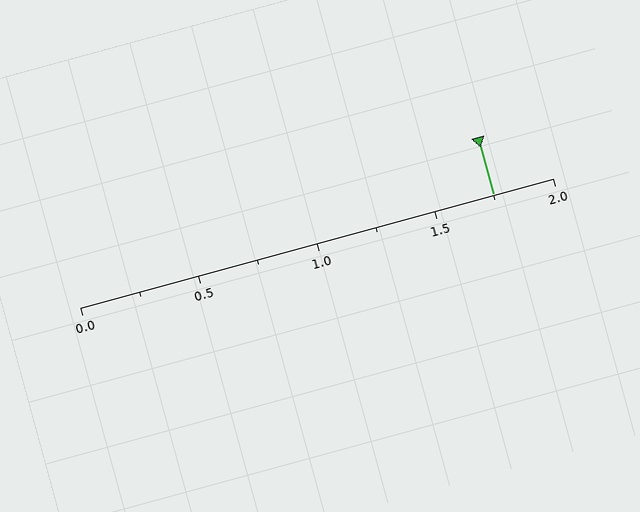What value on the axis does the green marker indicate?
The marker indicates approximately 1.75.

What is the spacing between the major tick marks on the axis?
The major ticks are spaced 0.5 apart.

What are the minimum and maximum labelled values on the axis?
The axis runs from 0.0 to 2.0.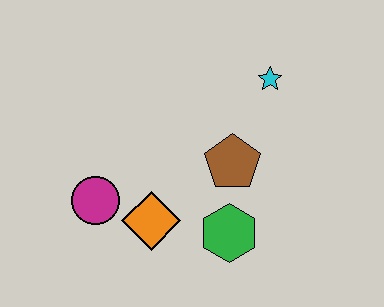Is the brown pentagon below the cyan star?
Yes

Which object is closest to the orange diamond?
The magenta circle is closest to the orange diamond.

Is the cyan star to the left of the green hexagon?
No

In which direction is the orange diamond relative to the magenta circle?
The orange diamond is to the right of the magenta circle.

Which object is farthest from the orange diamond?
The cyan star is farthest from the orange diamond.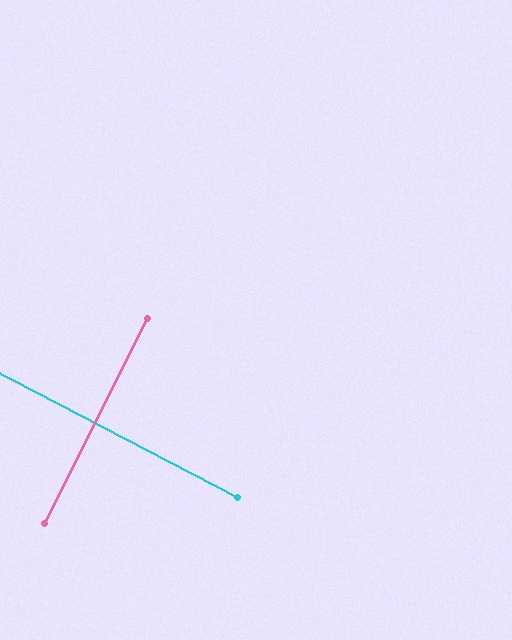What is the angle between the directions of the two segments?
Approximately 89 degrees.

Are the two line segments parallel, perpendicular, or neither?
Perpendicular — they meet at approximately 89°.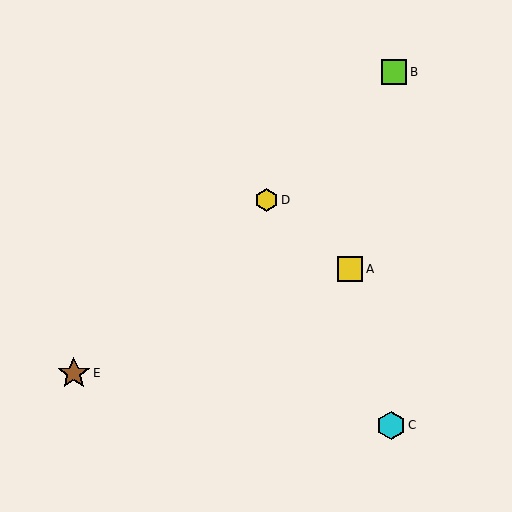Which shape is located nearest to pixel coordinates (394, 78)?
The lime square (labeled B) at (394, 72) is nearest to that location.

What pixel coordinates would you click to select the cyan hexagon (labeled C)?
Click at (391, 425) to select the cyan hexagon C.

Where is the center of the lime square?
The center of the lime square is at (394, 72).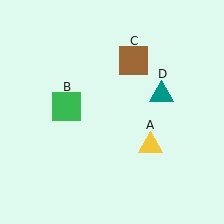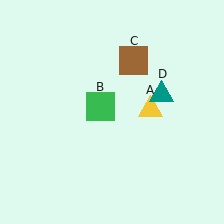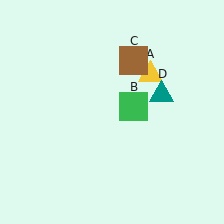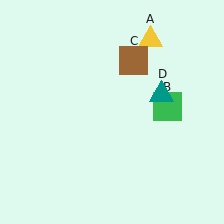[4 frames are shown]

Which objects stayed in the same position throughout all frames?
Brown square (object C) and teal triangle (object D) remained stationary.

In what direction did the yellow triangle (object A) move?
The yellow triangle (object A) moved up.